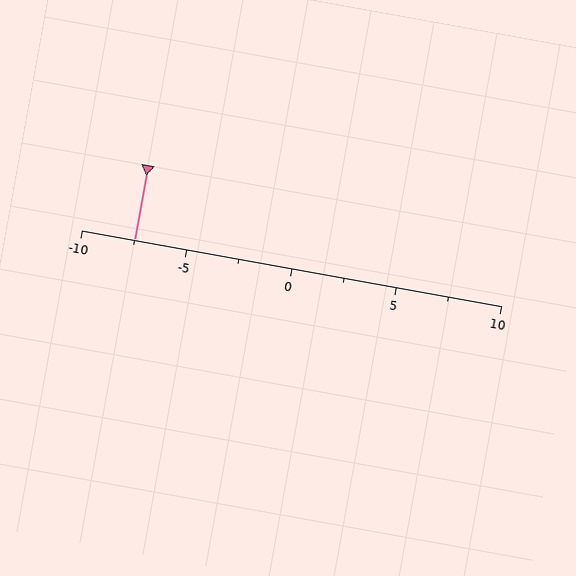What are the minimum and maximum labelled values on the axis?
The axis runs from -10 to 10.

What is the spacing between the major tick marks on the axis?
The major ticks are spaced 5 apart.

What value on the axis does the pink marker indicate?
The marker indicates approximately -7.5.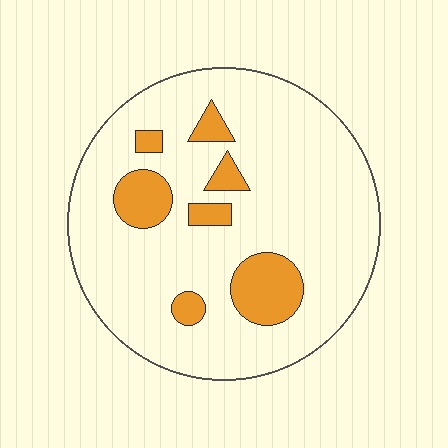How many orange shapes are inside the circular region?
7.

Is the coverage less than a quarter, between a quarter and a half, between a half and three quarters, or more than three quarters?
Less than a quarter.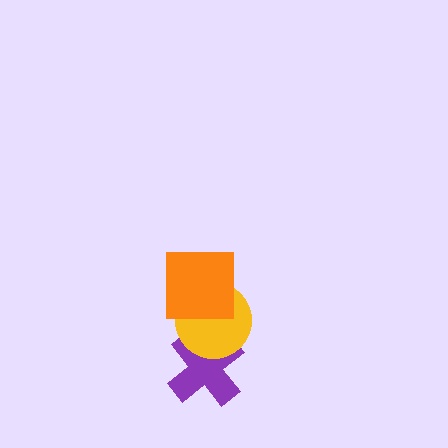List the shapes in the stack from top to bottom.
From top to bottom: the orange square, the yellow circle, the purple cross.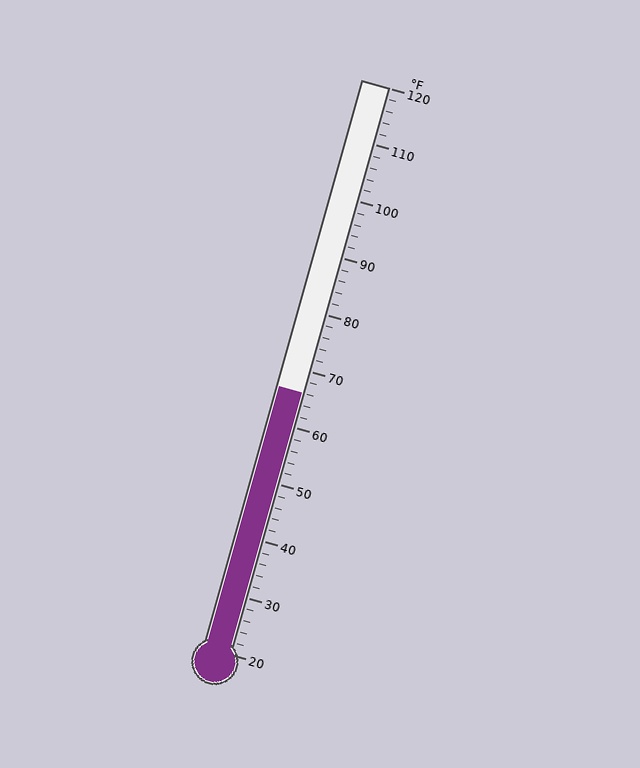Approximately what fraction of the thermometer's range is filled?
The thermometer is filled to approximately 45% of its range.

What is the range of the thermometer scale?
The thermometer scale ranges from 20°F to 120°F.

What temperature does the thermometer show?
The thermometer shows approximately 66°F.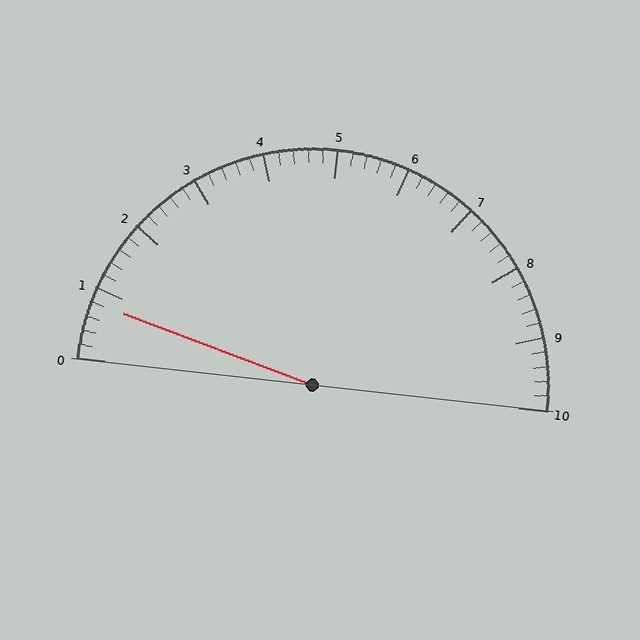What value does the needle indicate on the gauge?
The needle indicates approximately 0.8.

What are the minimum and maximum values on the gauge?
The gauge ranges from 0 to 10.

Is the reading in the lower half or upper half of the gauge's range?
The reading is in the lower half of the range (0 to 10).